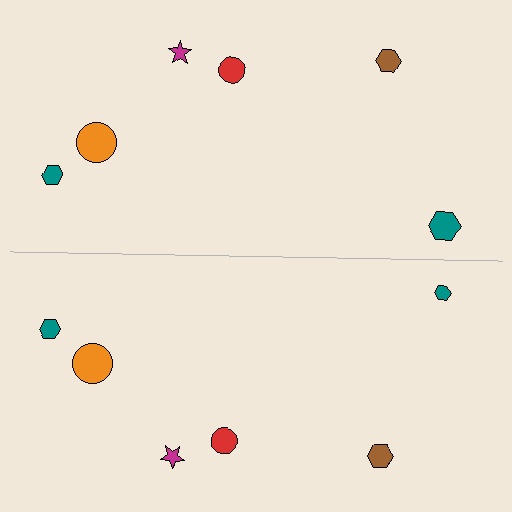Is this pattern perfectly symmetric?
No, the pattern is not perfectly symmetric. The teal hexagon on the bottom side has a different size than its mirror counterpart.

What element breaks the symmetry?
The teal hexagon on the bottom side has a different size than its mirror counterpart.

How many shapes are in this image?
There are 12 shapes in this image.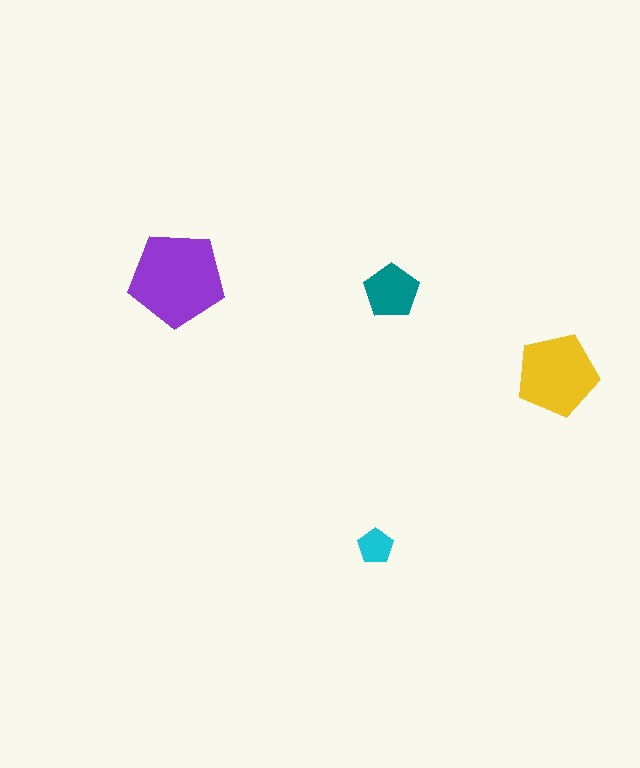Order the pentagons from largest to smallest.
the purple one, the yellow one, the teal one, the cyan one.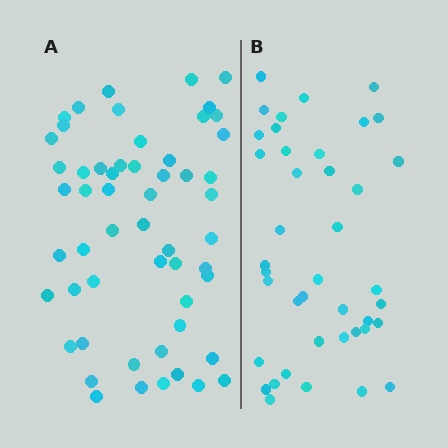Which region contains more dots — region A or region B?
Region A (the left region) has more dots.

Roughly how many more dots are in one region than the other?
Region A has approximately 15 more dots than region B.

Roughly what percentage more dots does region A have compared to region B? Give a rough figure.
About 35% more.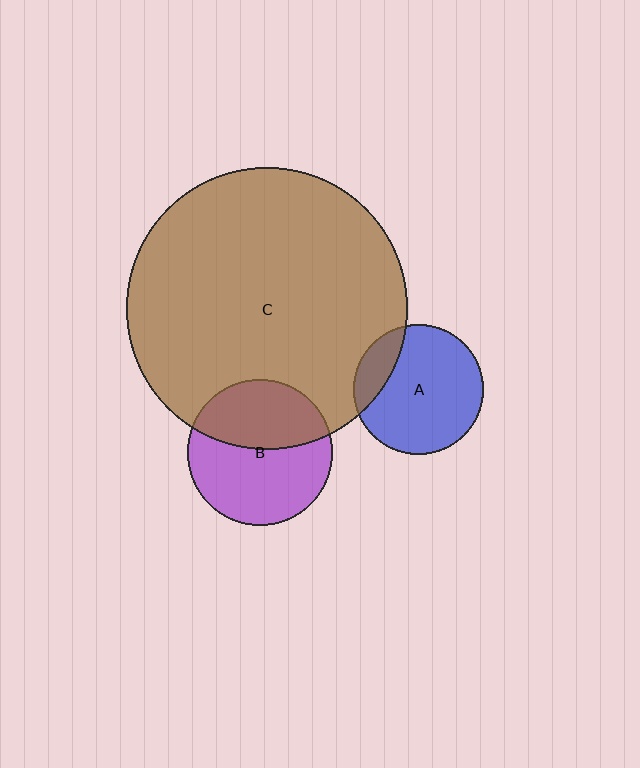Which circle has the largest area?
Circle C (brown).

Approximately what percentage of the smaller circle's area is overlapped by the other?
Approximately 20%.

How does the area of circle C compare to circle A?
Approximately 4.7 times.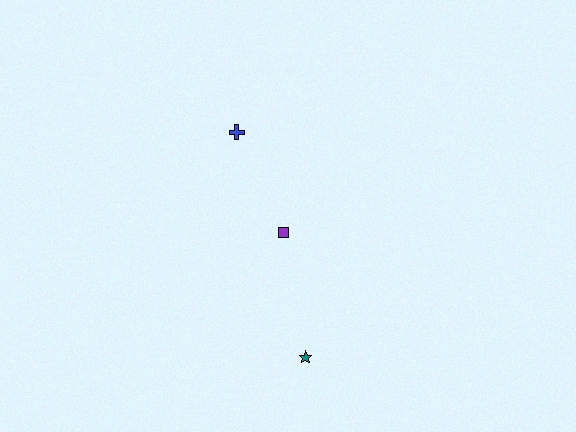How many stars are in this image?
There is 1 star.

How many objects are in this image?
There are 3 objects.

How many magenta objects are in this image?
There are no magenta objects.